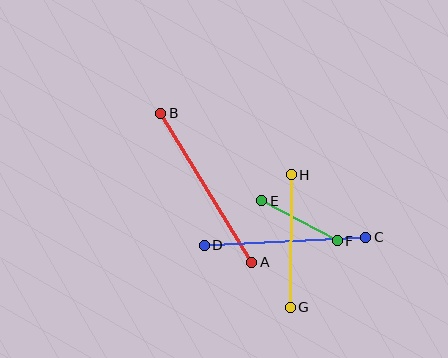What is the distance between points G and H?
The distance is approximately 132 pixels.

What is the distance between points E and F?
The distance is approximately 85 pixels.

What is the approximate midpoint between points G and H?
The midpoint is at approximately (291, 241) pixels.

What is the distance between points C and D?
The distance is approximately 162 pixels.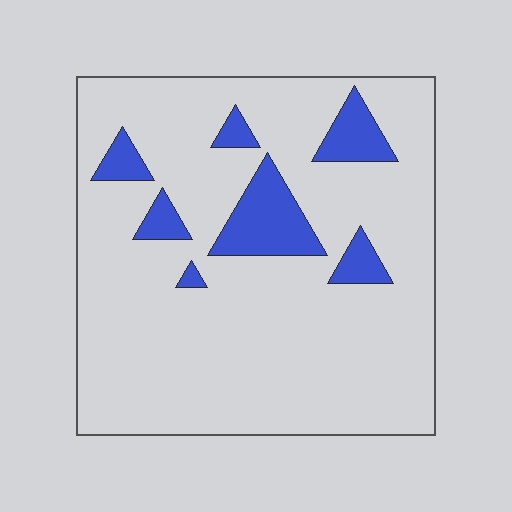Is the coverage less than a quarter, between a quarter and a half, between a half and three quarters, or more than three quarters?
Less than a quarter.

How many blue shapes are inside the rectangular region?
7.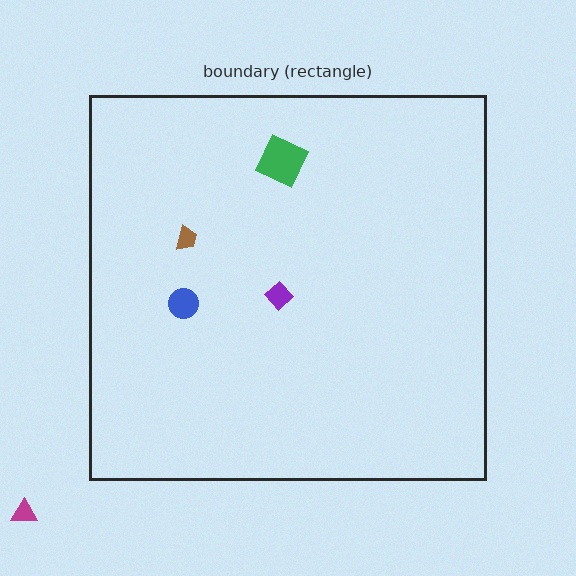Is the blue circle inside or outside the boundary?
Inside.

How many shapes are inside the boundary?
4 inside, 1 outside.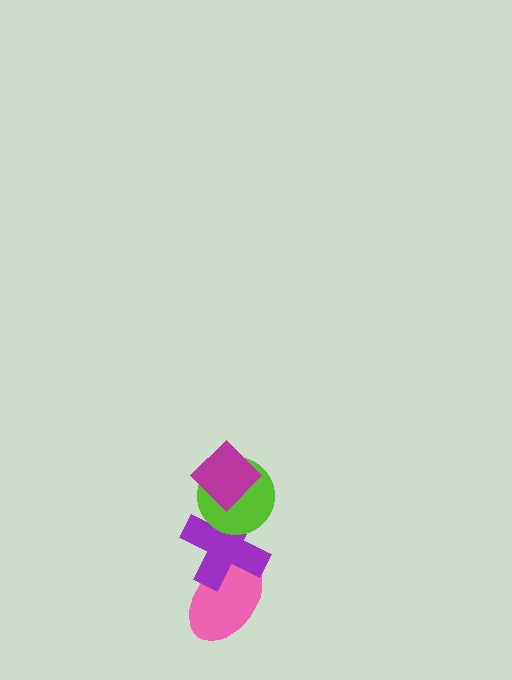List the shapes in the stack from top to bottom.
From top to bottom: the magenta diamond, the lime circle, the purple cross, the pink ellipse.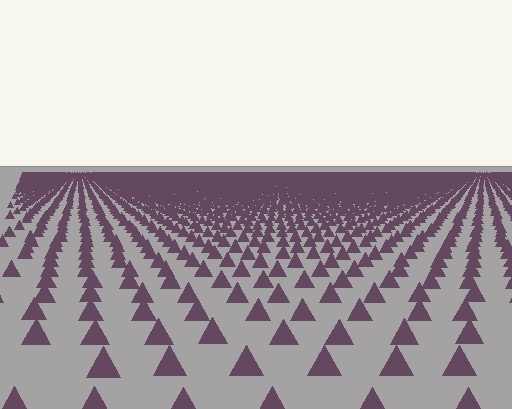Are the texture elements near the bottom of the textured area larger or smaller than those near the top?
Larger. Near the bottom, elements are closer to the viewer and appear at a bigger on-screen size.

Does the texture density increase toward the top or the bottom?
Density increases toward the top.